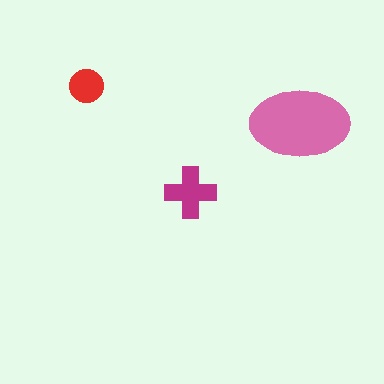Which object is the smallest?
The red circle.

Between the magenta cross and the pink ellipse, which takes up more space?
The pink ellipse.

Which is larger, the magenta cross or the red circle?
The magenta cross.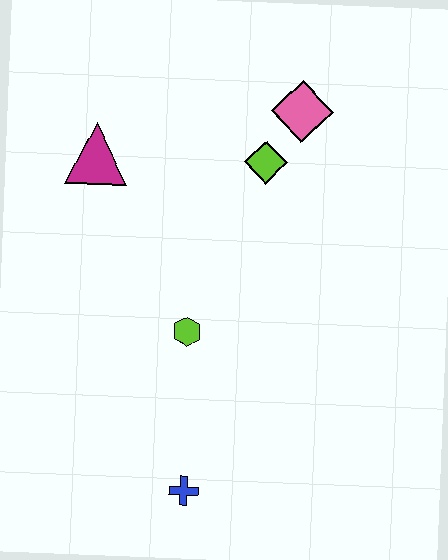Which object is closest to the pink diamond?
The lime diamond is closest to the pink diamond.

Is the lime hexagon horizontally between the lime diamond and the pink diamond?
No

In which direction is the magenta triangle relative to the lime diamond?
The magenta triangle is to the left of the lime diamond.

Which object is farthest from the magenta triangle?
The blue cross is farthest from the magenta triangle.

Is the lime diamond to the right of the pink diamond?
No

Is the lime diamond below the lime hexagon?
No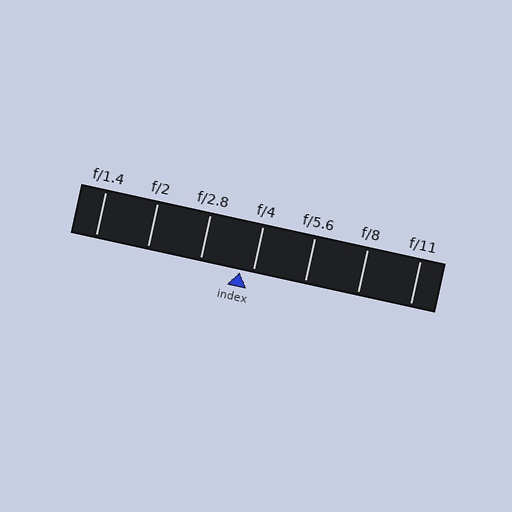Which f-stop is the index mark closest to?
The index mark is closest to f/4.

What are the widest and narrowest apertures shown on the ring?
The widest aperture shown is f/1.4 and the narrowest is f/11.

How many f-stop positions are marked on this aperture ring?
There are 7 f-stop positions marked.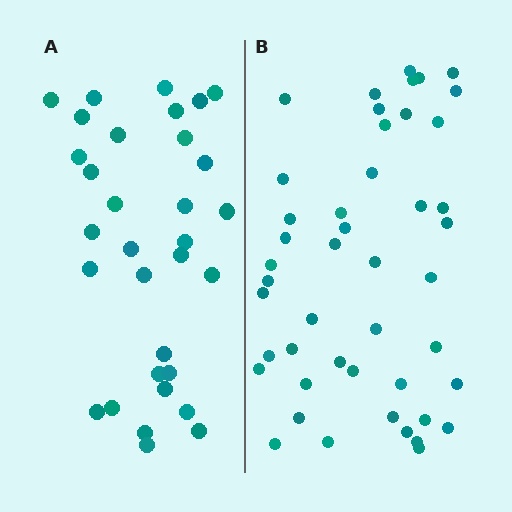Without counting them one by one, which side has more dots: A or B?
Region B (the right region) has more dots.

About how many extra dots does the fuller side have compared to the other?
Region B has approximately 15 more dots than region A.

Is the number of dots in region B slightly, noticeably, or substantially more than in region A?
Region B has noticeably more, but not dramatically so. The ratio is roughly 1.4 to 1.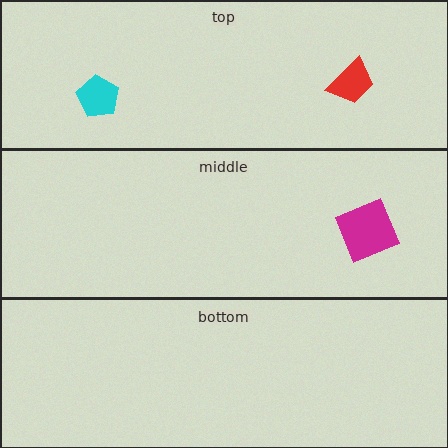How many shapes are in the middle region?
1.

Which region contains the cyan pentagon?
The top region.